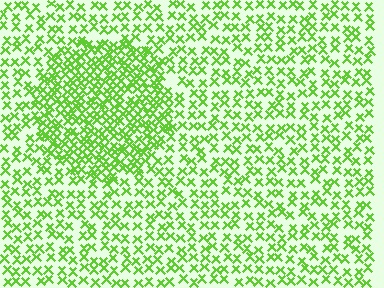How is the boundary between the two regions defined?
The boundary is defined by a change in element density (approximately 2.0x ratio). All elements are the same color, size, and shape.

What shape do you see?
I see a circle.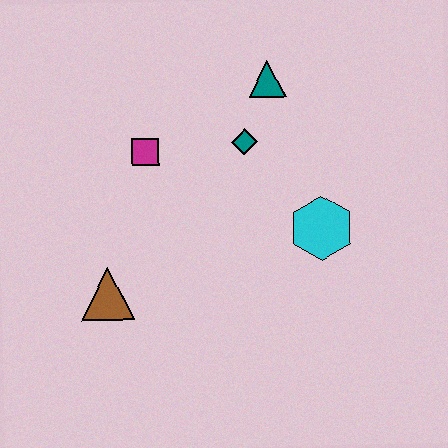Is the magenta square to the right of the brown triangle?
Yes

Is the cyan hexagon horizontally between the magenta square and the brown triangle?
No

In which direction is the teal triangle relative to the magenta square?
The teal triangle is to the right of the magenta square.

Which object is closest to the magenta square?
The teal diamond is closest to the magenta square.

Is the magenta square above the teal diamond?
No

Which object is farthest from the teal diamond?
The brown triangle is farthest from the teal diamond.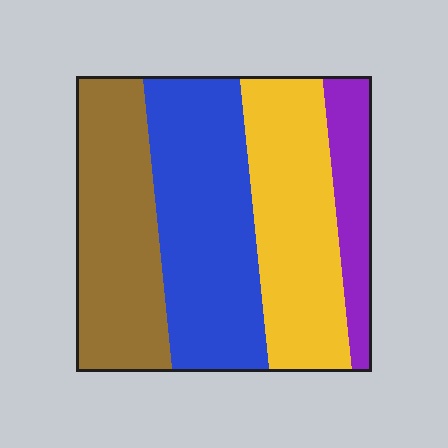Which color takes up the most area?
Blue, at roughly 35%.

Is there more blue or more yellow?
Blue.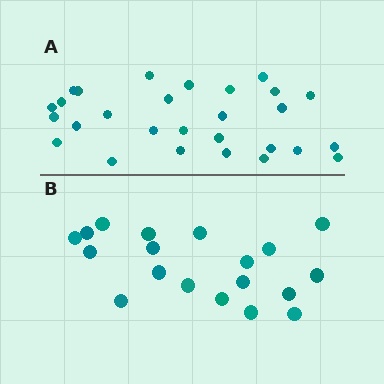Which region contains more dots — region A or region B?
Region A (the top region) has more dots.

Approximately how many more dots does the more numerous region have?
Region A has roughly 8 or so more dots than region B.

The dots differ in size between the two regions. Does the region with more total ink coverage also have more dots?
No. Region B has more total ink coverage because its dots are larger, but region A actually contains more individual dots. Total area can be misleading — the number of items is what matters here.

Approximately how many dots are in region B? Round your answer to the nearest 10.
About 20 dots. (The exact count is 19, which rounds to 20.)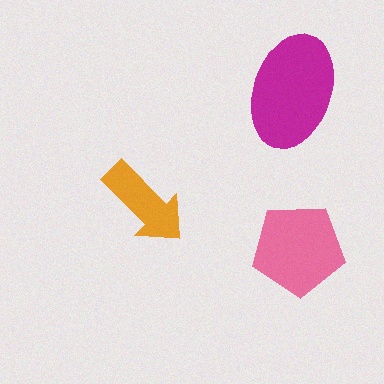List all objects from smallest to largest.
The orange arrow, the pink pentagon, the magenta ellipse.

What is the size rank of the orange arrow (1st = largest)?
3rd.